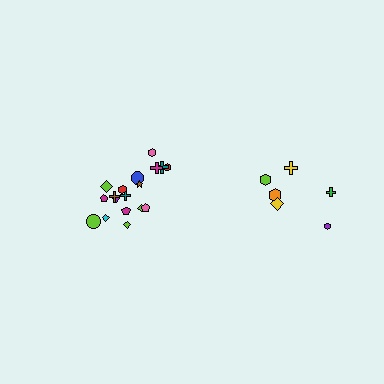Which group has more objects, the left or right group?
The left group.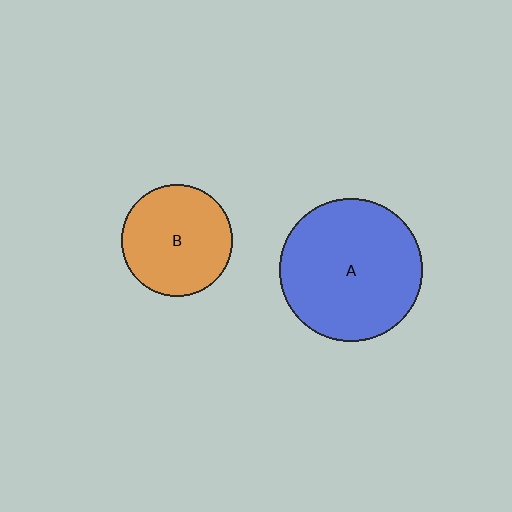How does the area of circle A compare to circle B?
Approximately 1.7 times.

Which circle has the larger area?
Circle A (blue).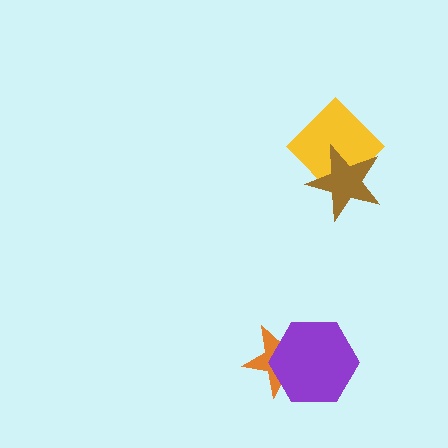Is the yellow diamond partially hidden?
Yes, it is partially covered by another shape.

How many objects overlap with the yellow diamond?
1 object overlaps with the yellow diamond.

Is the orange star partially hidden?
Yes, it is partially covered by another shape.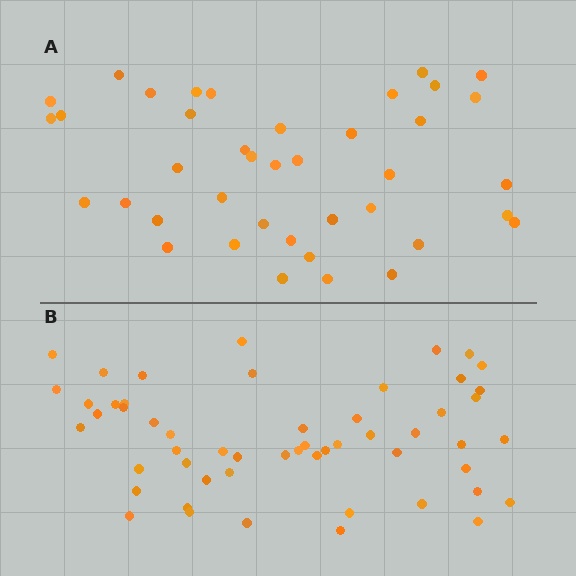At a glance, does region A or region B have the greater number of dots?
Region B (the bottom region) has more dots.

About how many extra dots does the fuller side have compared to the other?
Region B has approximately 15 more dots than region A.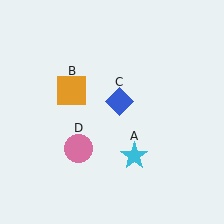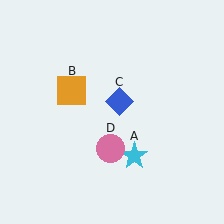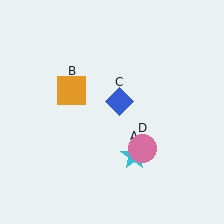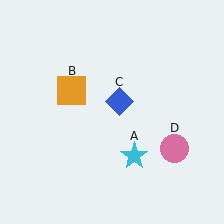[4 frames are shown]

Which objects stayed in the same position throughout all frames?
Cyan star (object A) and orange square (object B) and blue diamond (object C) remained stationary.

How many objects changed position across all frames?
1 object changed position: pink circle (object D).